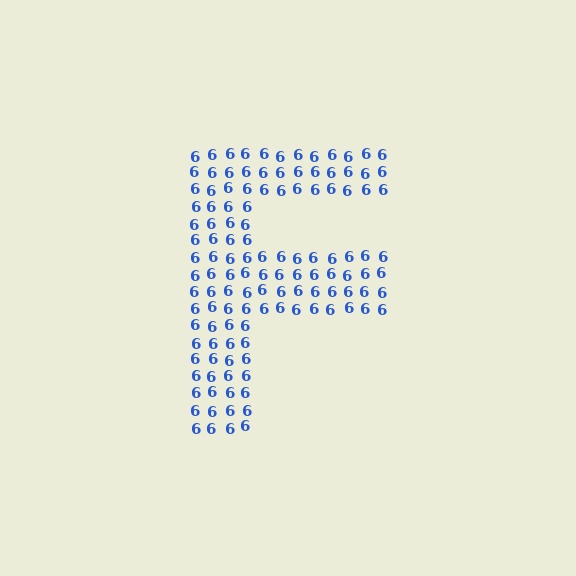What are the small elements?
The small elements are digit 6's.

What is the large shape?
The large shape is the letter F.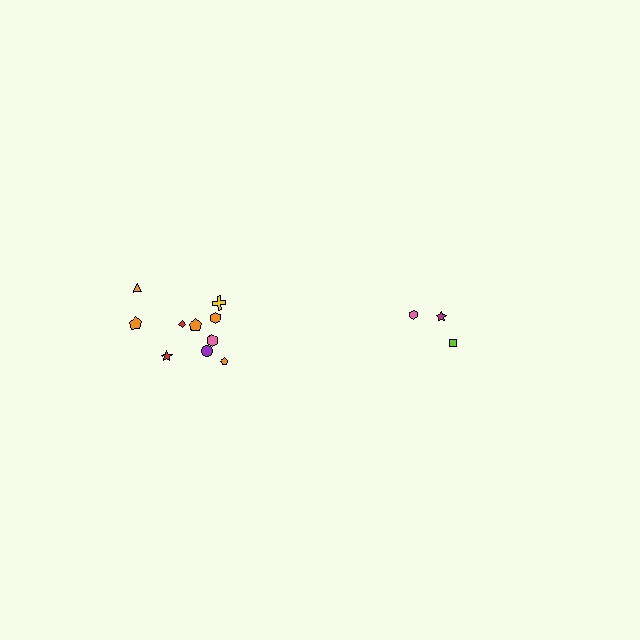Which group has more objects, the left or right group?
The left group.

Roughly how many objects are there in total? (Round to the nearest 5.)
Roughly 15 objects in total.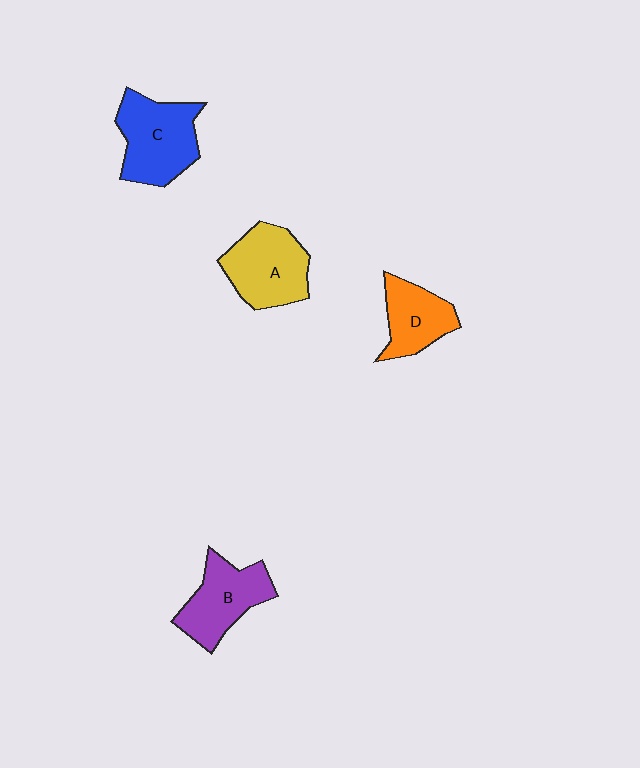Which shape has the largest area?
Shape C (blue).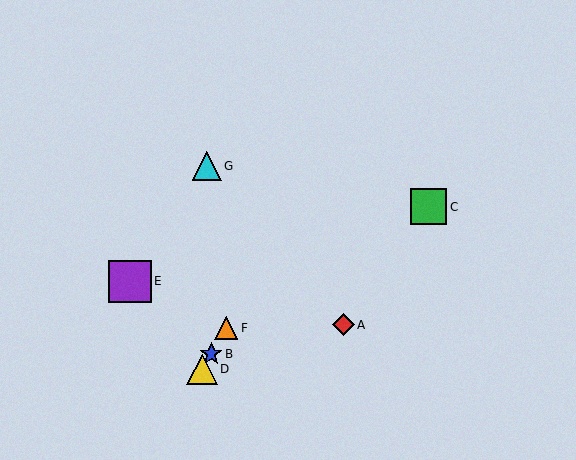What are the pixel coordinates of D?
Object D is at (202, 369).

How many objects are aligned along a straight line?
3 objects (B, D, F) are aligned along a straight line.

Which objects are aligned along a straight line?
Objects B, D, F are aligned along a straight line.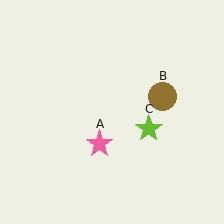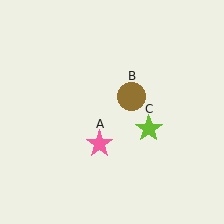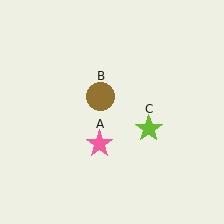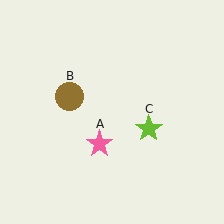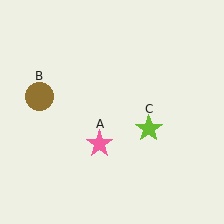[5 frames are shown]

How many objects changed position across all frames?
1 object changed position: brown circle (object B).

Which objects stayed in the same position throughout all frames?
Pink star (object A) and lime star (object C) remained stationary.